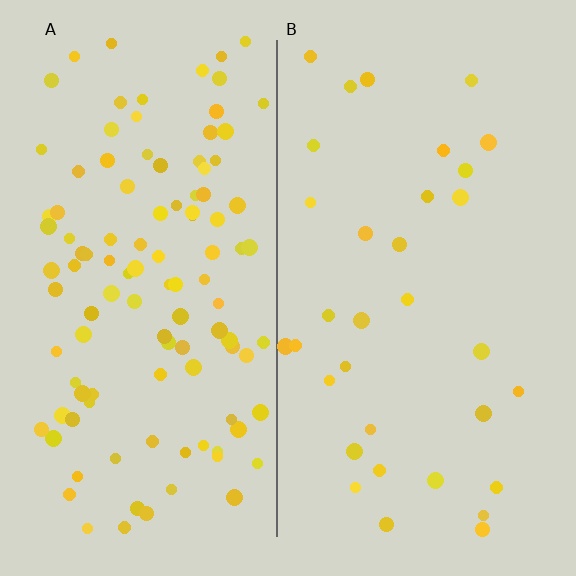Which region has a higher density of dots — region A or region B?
A (the left).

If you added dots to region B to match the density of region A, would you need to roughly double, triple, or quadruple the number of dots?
Approximately triple.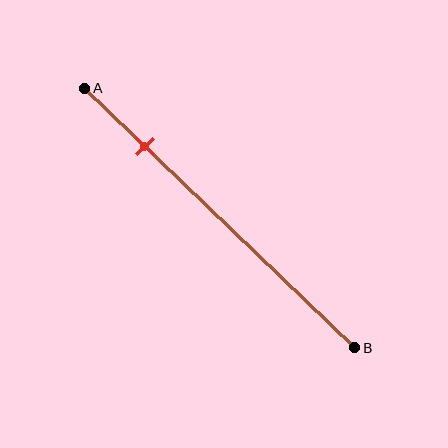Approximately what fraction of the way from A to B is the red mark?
The red mark is approximately 20% of the way from A to B.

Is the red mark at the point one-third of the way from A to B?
No, the mark is at about 20% from A, not at the 33% one-third point.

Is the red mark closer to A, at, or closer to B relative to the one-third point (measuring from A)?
The red mark is closer to point A than the one-third point of segment AB.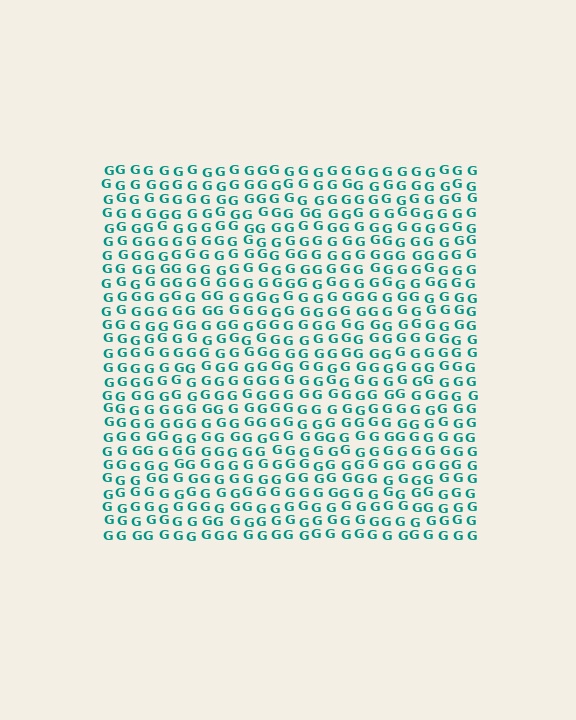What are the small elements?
The small elements are letter G's.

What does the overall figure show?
The overall figure shows a square.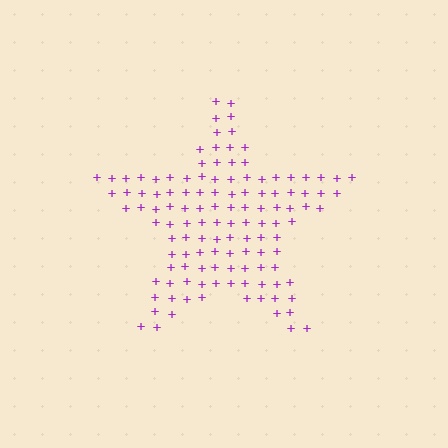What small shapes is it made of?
It is made of small plus signs.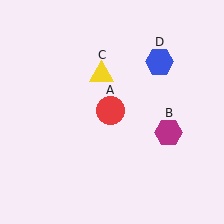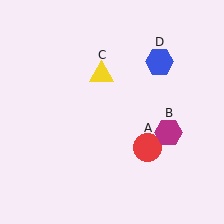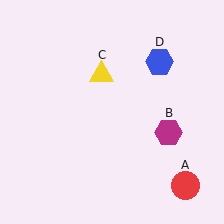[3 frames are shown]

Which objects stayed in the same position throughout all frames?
Magenta hexagon (object B) and yellow triangle (object C) and blue hexagon (object D) remained stationary.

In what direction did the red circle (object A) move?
The red circle (object A) moved down and to the right.